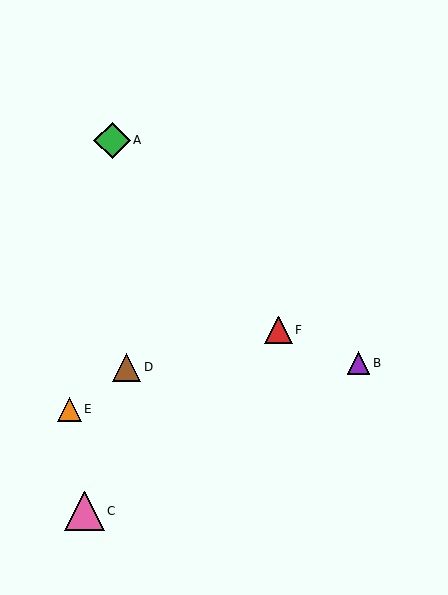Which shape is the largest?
The pink triangle (labeled C) is the largest.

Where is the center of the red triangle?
The center of the red triangle is at (278, 330).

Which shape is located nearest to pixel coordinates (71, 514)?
The pink triangle (labeled C) at (84, 511) is nearest to that location.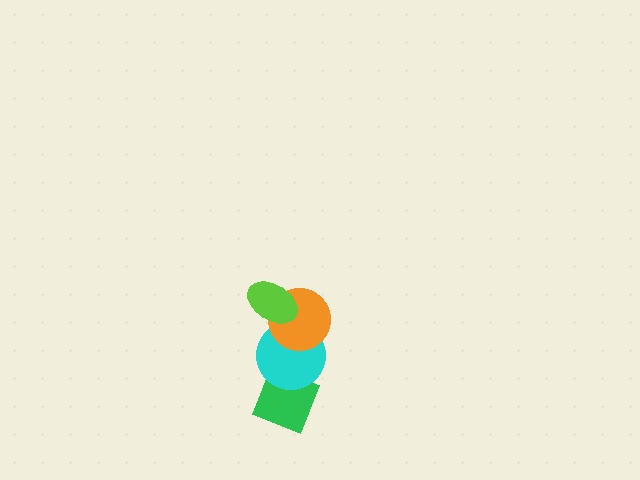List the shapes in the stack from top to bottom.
From top to bottom: the lime ellipse, the orange circle, the cyan circle, the green diamond.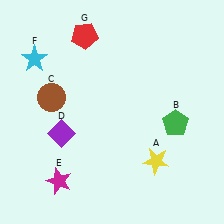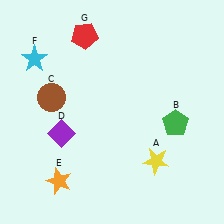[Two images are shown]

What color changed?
The star (E) changed from magenta in Image 1 to orange in Image 2.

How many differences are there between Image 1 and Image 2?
There is 1 difference between the two images.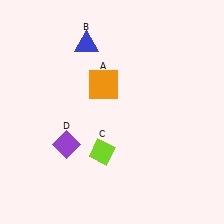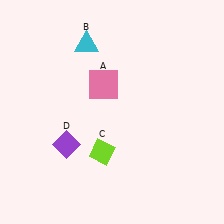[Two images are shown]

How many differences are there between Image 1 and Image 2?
There are 2 differences between the two images.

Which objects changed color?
A changed from orange to pink. B changed from blue to cyan.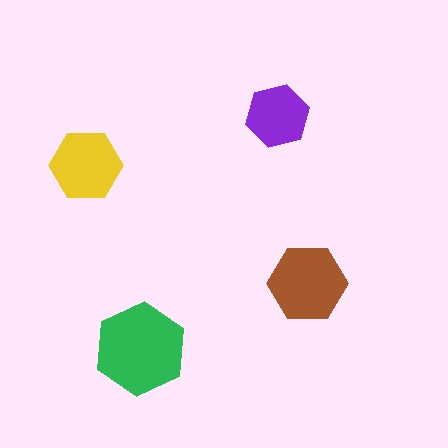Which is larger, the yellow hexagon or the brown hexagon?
The brown one.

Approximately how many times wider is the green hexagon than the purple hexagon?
About 1.5 times wider.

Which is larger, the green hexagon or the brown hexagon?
The green one.